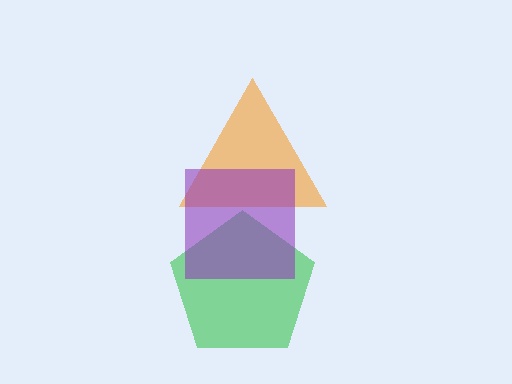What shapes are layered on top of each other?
The layered shapes are: an orange triangle, a green pentagon, a purple square.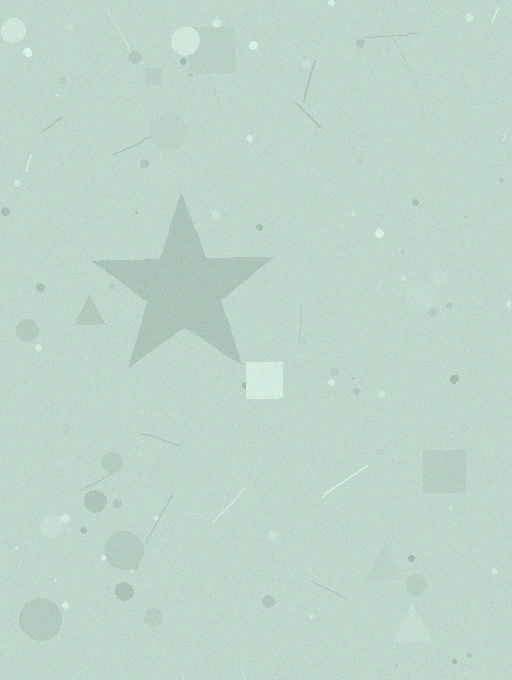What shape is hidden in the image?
A star is hidden in the image.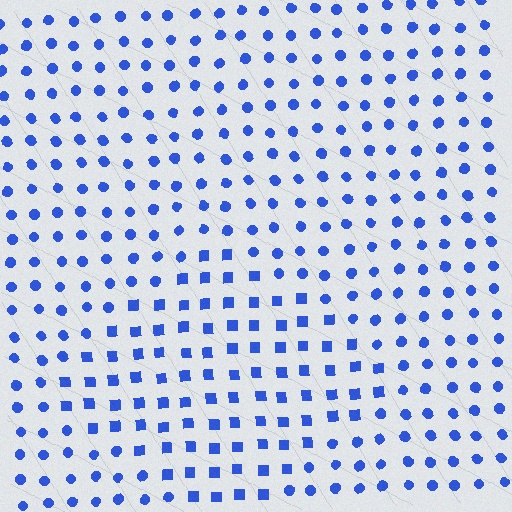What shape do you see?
I see a diamond.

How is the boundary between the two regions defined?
The boundary is defined by a change in element shape: squares inside vs. circles outside. All elements share the same color and spacing.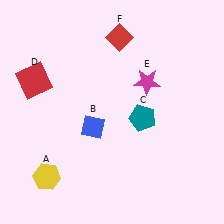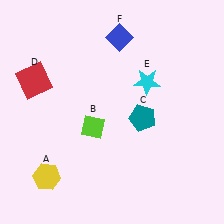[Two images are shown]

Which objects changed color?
B changed from blue to lime. E changed from magenta to cyan. F changed from red to blue.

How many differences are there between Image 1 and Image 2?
There are 3 differences between the two images.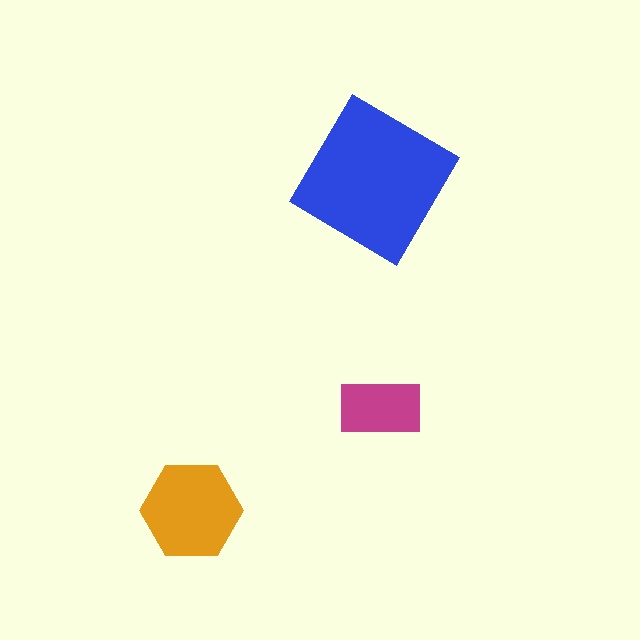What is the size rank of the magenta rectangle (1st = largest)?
3rd.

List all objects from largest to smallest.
The blue diamond, the orange hexagon, the magenta rectangle.